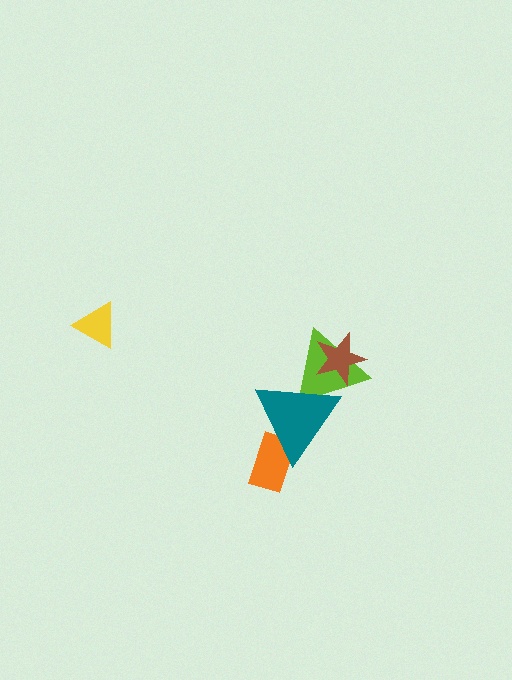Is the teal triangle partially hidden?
No, no other shape covers it.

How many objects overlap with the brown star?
1 object overlaps with the brown star.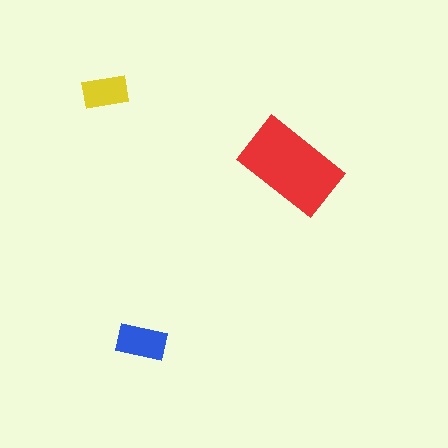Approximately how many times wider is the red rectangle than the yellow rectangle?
About 2 times wider.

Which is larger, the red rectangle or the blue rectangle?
The red one.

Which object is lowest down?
The blue rectangle is bottommost.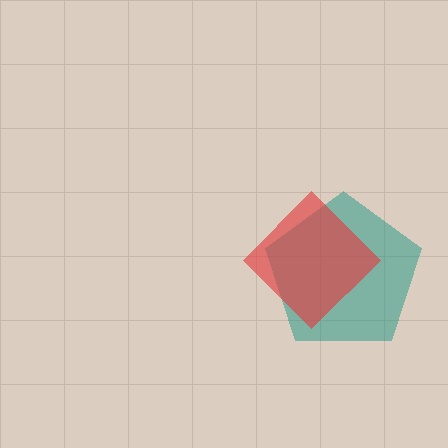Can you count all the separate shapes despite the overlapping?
Yes, there are 2 separate shapes.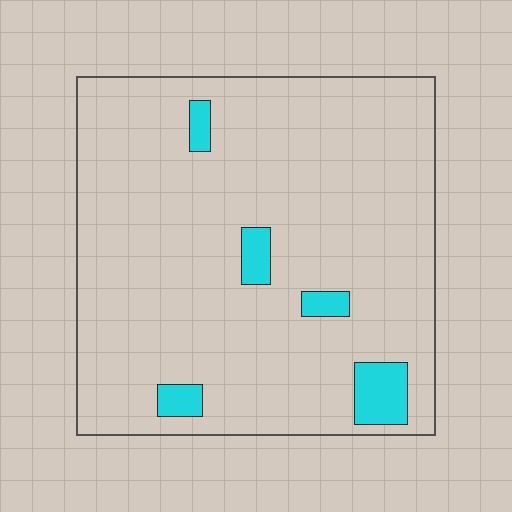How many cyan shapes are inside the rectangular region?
5.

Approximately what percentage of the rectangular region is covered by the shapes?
Approximately 5%.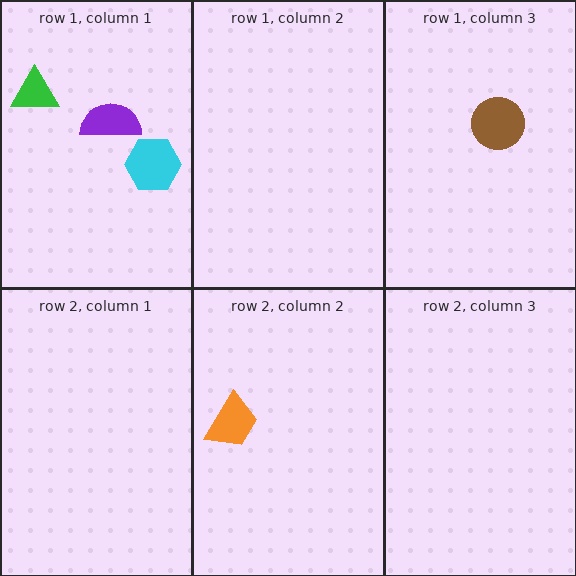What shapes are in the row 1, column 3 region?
The brown circle.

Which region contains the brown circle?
The row 1, column 3 region.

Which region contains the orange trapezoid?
The row 2, column 2 region.